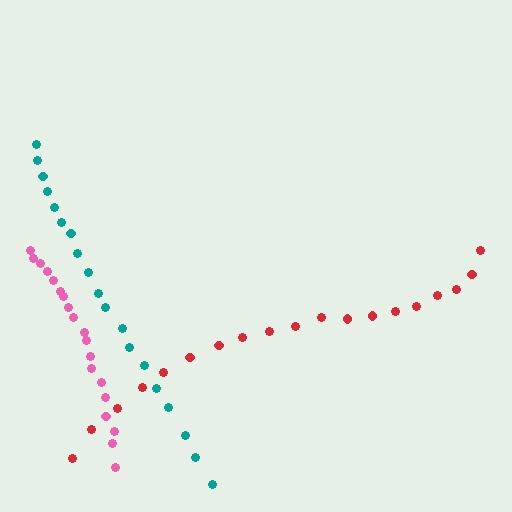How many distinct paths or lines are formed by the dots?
There are 3 distinct paths.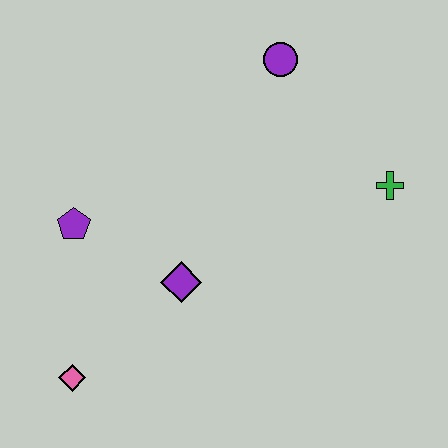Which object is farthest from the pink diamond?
The purple circle is farthest from the pink diamond.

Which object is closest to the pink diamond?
The purple diamond is closest to the pink diamond.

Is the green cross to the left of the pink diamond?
No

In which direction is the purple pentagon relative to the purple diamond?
The purple pentagon is to the left of the purple diamond.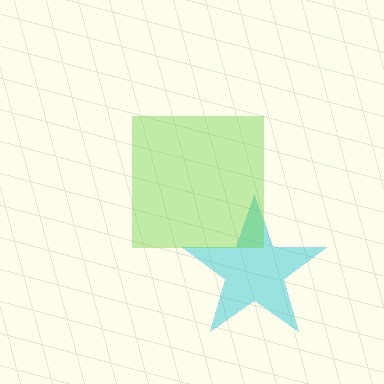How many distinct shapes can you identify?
There are 2 distinct shapes: a cyan star, a lime square.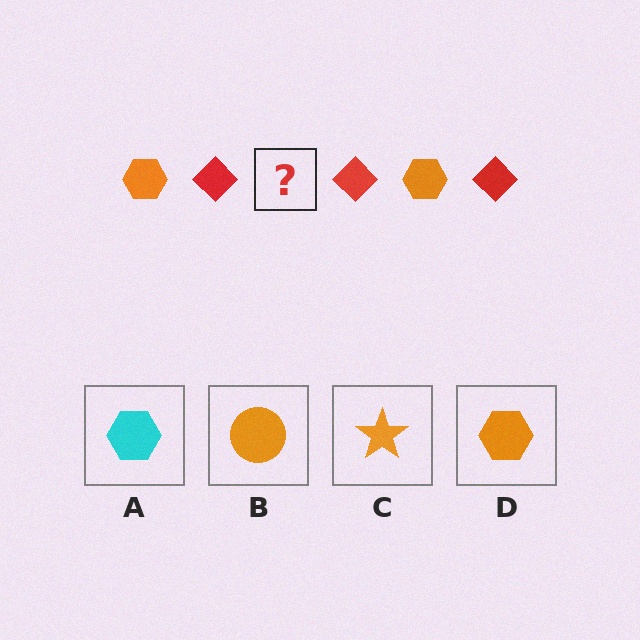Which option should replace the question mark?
Option D.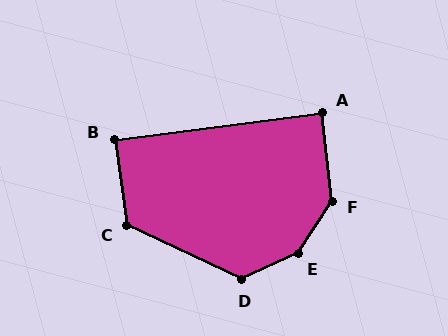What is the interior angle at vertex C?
Approximately 123 degrees (obtuse).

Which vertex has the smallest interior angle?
A, at approximately 89 degrees.